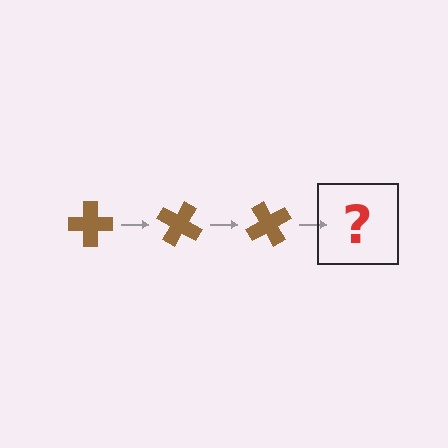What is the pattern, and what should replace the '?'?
The pattern is that the cross rotates 30 degrees each step. The '?' should be a brown cross rotated 90 degrees.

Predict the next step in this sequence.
The next step is a brown cross rotated 90 degrees.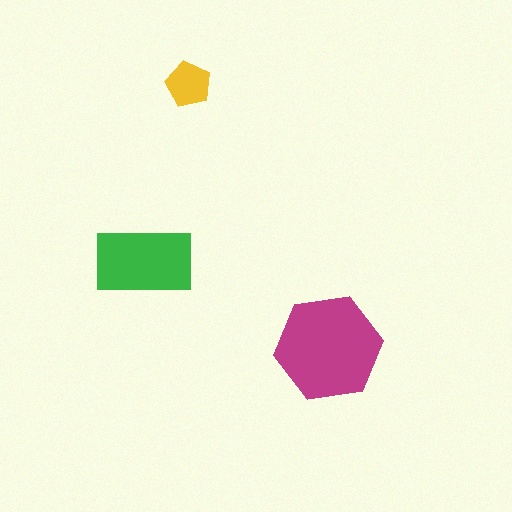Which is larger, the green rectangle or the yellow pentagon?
The green rectangle.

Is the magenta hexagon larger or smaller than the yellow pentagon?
Larger.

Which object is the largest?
The magenta hexagon.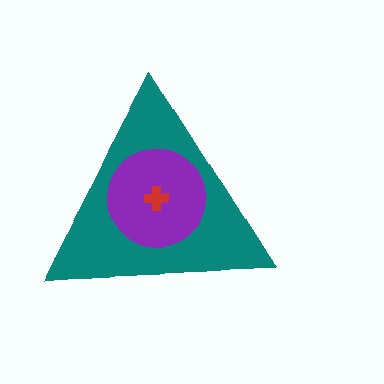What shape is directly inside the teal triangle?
The purple circle.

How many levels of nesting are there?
3.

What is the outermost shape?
The teal triangle.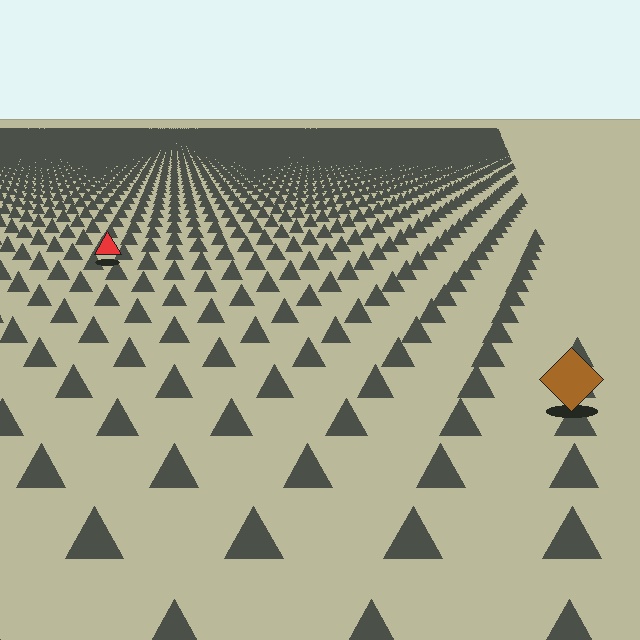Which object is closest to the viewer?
The brown diamond is closest. The texture marks near it are larger and more spread out.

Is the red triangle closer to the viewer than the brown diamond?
No. The brown diamond is closer — you can tell from the texture gradient: the ground texture is coarser near it.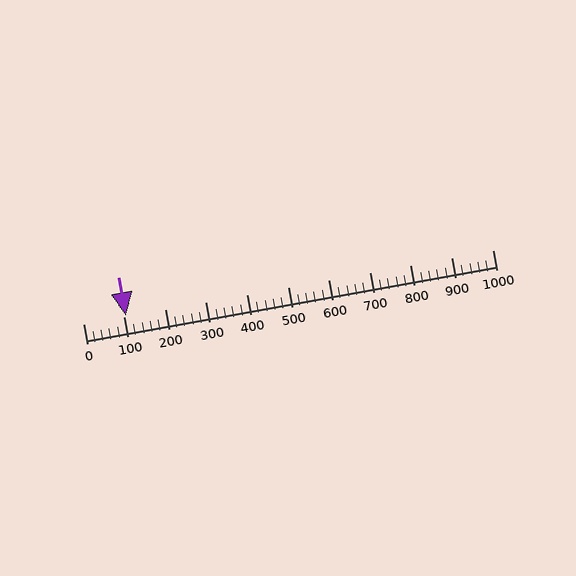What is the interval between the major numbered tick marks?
The major tick marks are spaced 100 units apart.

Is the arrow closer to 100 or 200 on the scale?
The arrow is closer to 100.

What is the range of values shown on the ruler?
The ruler shows values from 0 to 1000.